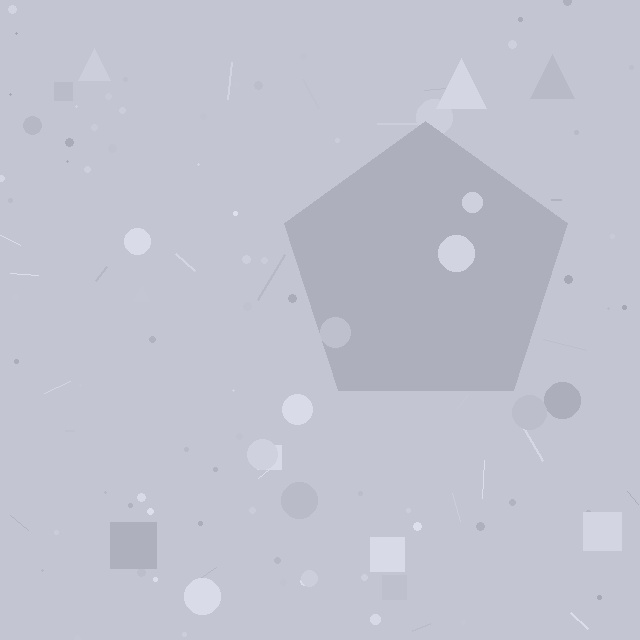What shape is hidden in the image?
A pentagon is hidden in the image.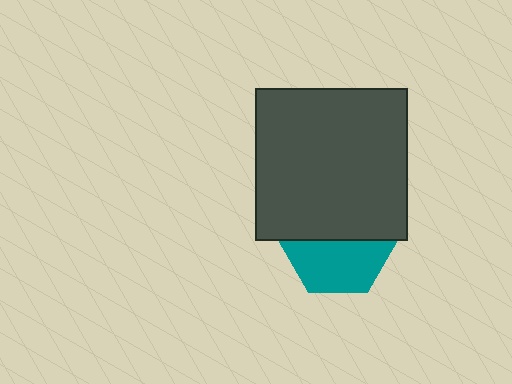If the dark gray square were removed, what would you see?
You would see the complete teal hexagon.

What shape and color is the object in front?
The object in front is a dark gray square.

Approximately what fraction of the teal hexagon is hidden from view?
Roughly 50% of the teal hexagon is hidden behind the dark gray square.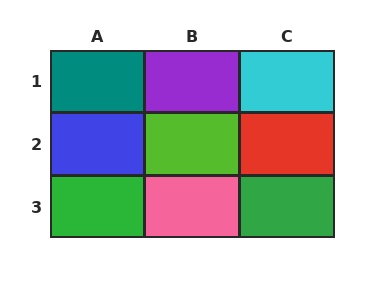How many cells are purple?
1 cell is purple.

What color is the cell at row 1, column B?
Purple.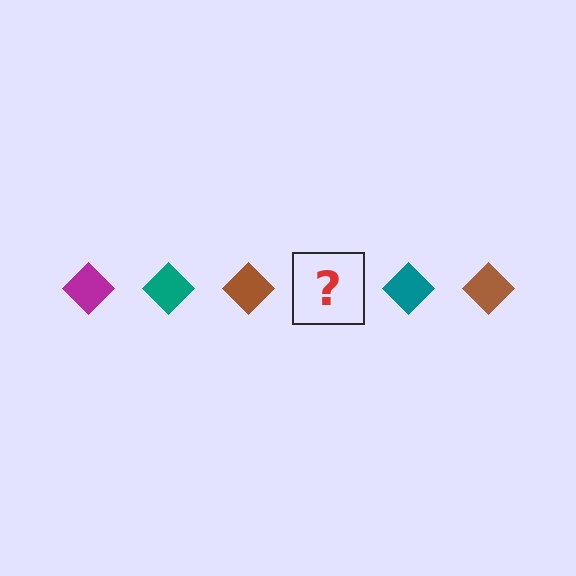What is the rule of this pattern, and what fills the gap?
The rule is that the pattern cycles through magenta, teal, brown diamonds. The gap should be filled with a magenta diamond.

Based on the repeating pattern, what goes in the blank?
The blank should be a magenta diamond.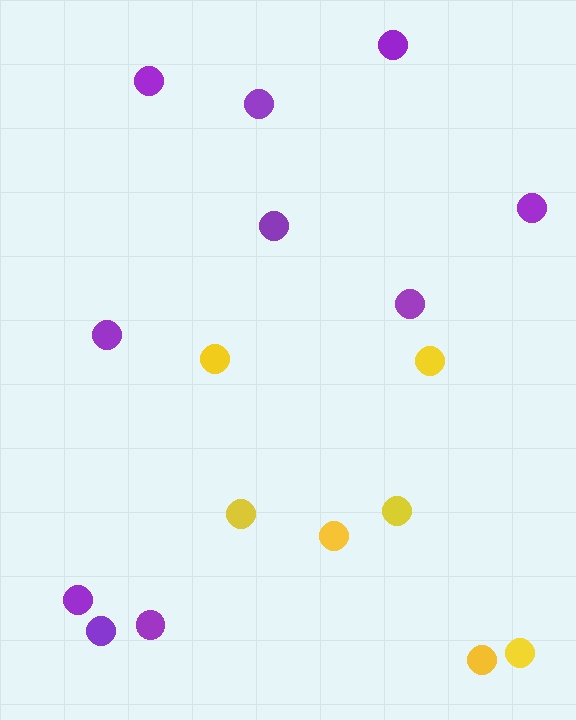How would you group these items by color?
There are 2 groups: one group of yellow circles (7) and one group of purple circles (10).